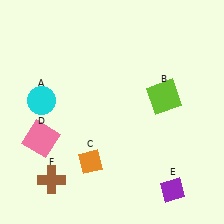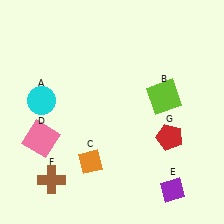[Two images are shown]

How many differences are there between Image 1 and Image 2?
There is 1 difference between the two images.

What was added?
A red pentagon (G) was added in Image 2.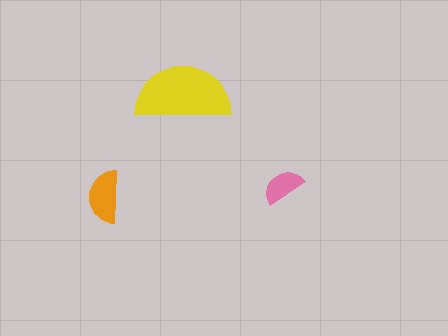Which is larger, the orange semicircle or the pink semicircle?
The orange one.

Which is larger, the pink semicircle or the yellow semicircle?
The yellow one.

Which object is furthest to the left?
The orange semicircle is leftmost.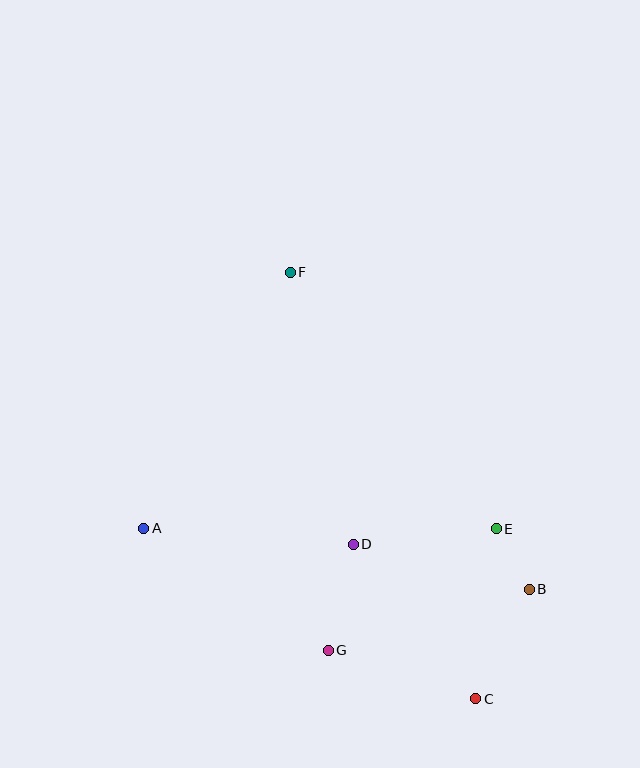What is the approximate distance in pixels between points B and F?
The distance between B and F is approximately 397 pixels.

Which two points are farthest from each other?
Points C and F are farthest from each other.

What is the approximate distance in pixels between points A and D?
The distance between A and D is approximately 210 pixels.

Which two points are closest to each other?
Points B and E are closest to each other.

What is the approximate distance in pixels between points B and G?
The distance between B and G is approximately 210 pixels.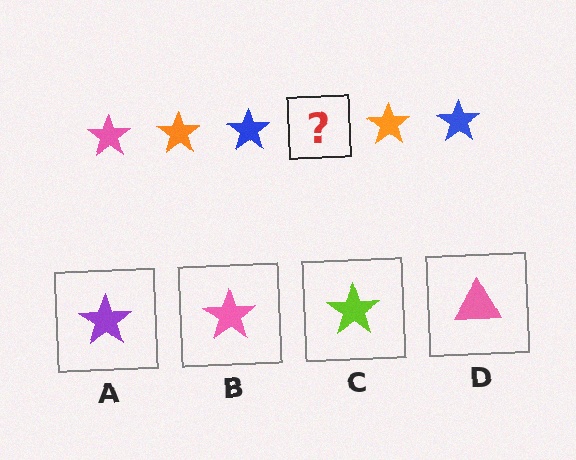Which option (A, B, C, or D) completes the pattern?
B.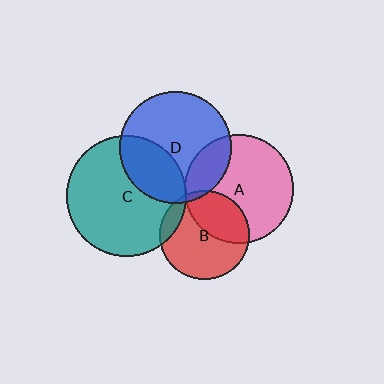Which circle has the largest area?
Circle C (teal).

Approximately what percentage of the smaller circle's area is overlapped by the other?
Approximately 35%.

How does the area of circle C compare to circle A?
Approximately 1.2 times.